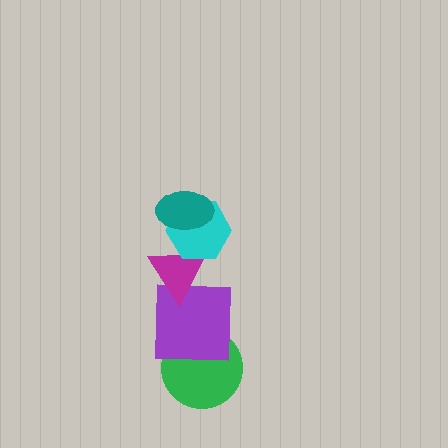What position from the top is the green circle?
The green circle is 5th from the top.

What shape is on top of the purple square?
The magenta triangle is on top of the purple square.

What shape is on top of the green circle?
The purple square is on top of the green circle.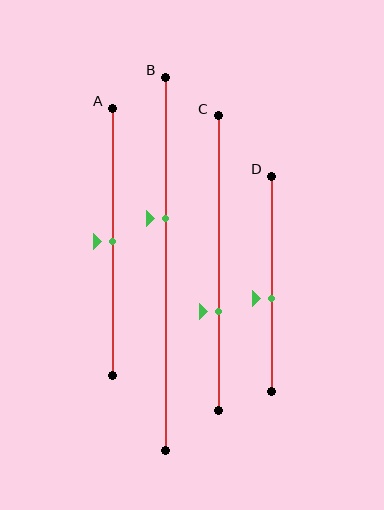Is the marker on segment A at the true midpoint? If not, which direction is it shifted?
Yes, the marker on segment A is at the true midpoint.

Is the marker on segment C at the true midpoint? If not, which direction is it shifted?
No, the marker on segment C is shifted downward by about 16% of the segment length.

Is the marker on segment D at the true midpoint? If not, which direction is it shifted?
No, the marker on segment D is shifted downward by about 7% of the segment length.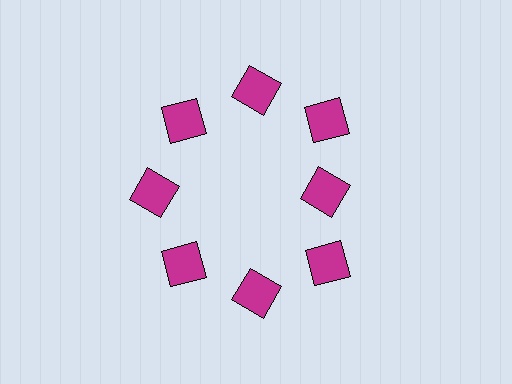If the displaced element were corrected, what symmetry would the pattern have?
It would have 8-fold rotational symmetry — the pattern would map onto itself every 45 degrees.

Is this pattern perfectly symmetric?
No. The 8 magenta squares are arranged in a ring, but one element near the 3 o'clock position is pulled inward toward the center, breaking the 8-fold rotational symmetry.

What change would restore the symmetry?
The symmetry would be restored by moving it outward, back onto the ring so that all 8 squares sit at equal angles and equal distance from the center.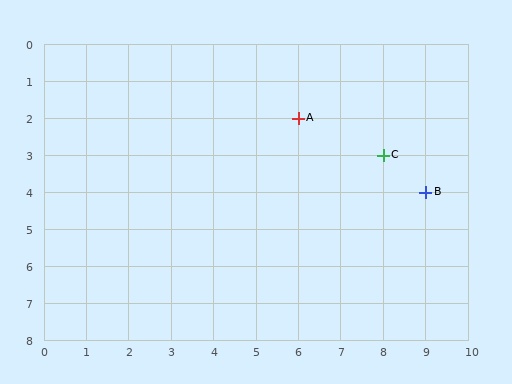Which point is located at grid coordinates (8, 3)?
Point C is at (8, 3).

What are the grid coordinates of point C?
Point C is at grid coordinates (8, 3).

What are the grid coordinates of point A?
Point A is at grid coordinates (6, 2).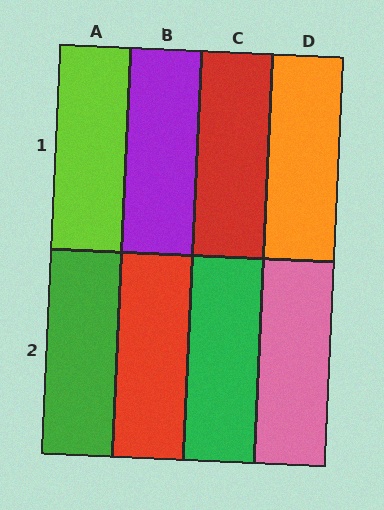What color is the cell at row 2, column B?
Red.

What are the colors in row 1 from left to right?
Lime, purple, red, orange.